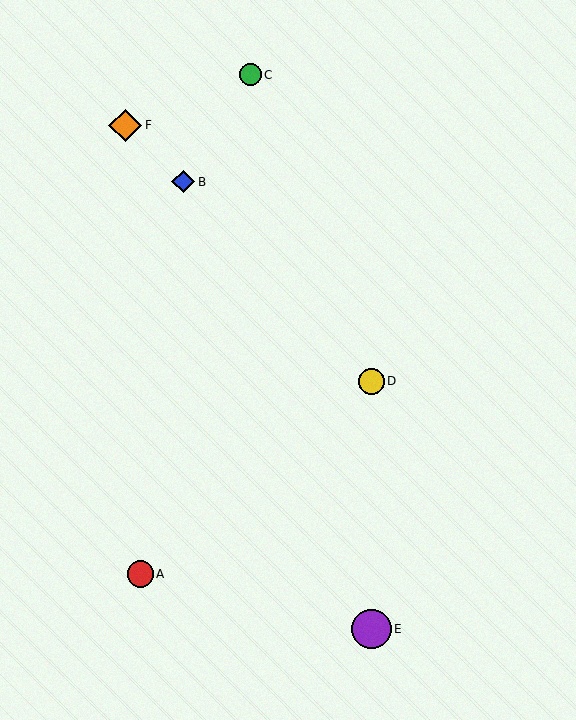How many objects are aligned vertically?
2 objects (D, E) are aligned vertically.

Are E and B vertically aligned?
No, E is at x≈371 and B is at x≈183.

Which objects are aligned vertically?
Objects D, E are aligned vertically.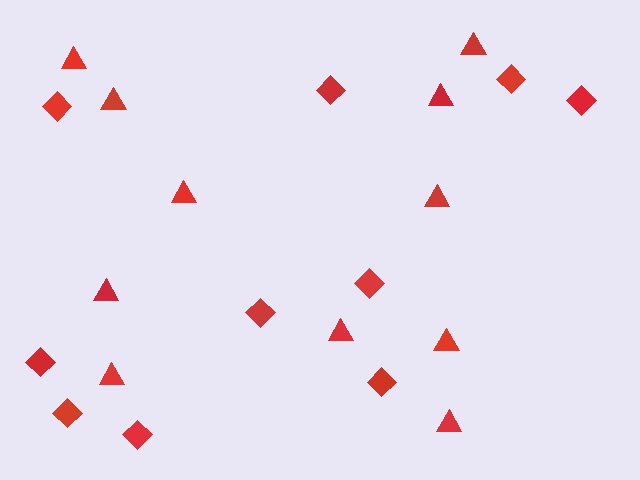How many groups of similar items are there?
There are 2 groups: one group of diamonds (10) and one group of triangles (11).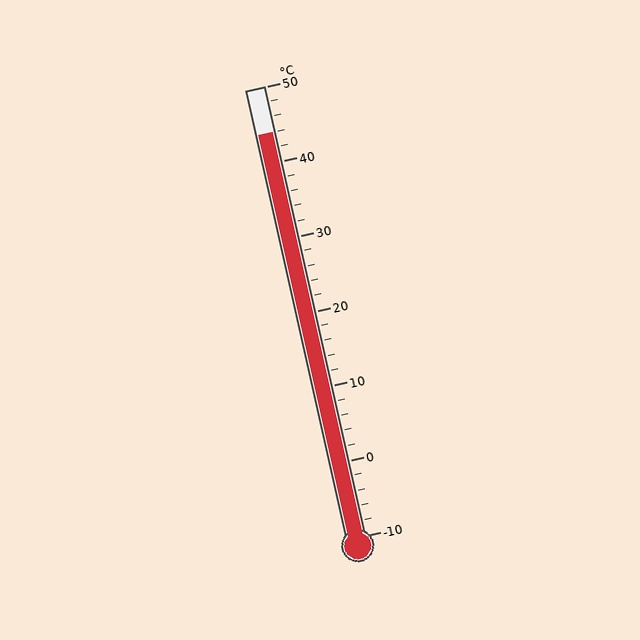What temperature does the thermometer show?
The thermometer shows approximately 44°C.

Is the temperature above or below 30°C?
The temperature is above 30°C.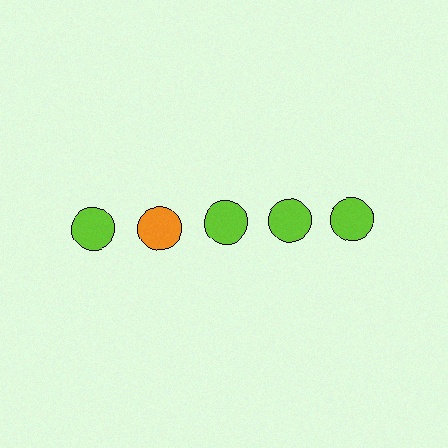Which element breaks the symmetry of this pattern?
The orange circle in the top row, second from left column breaks the symmetry. All other shapes are lime circles.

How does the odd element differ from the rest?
It has a different color: orange instead of lime.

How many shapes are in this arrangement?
There are 5 shapes arranged in a grid pattern.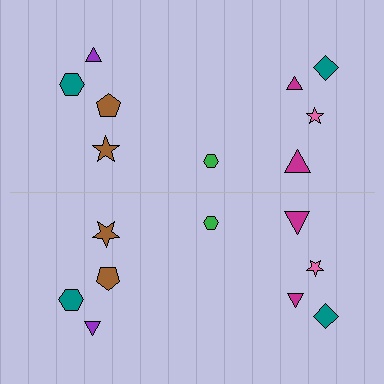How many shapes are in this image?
There are 18 shapes in this image.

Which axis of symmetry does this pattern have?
The pattern has a horizontal axis of symmetry running through the center of the image.